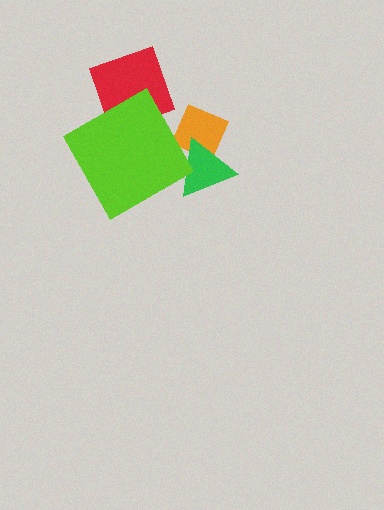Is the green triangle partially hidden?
No, no other shape covers it.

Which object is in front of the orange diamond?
The green triangle is in front of the orange diamond.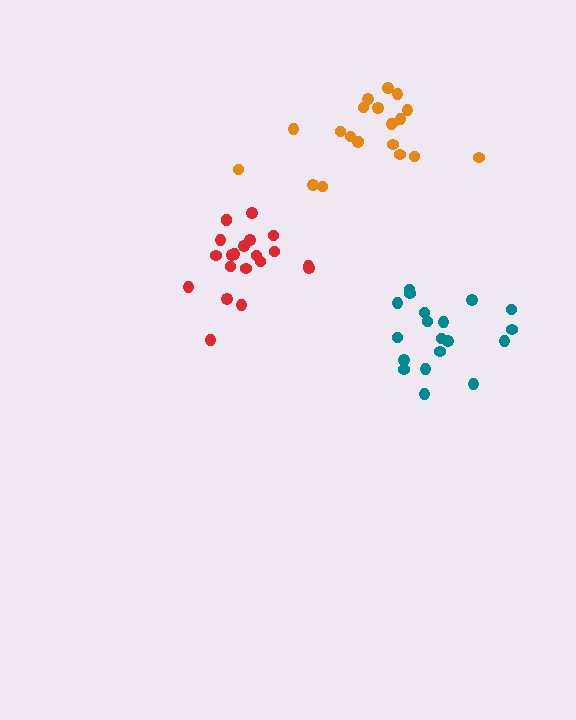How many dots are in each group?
Group 1: 19 dots, Group 2: 21 dots, Group 3: 21 dots (61 total).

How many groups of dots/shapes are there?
There are 3 groups.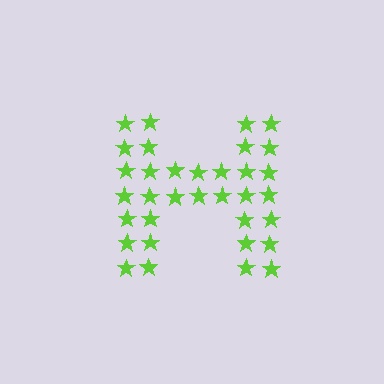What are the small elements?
The small elements are stars.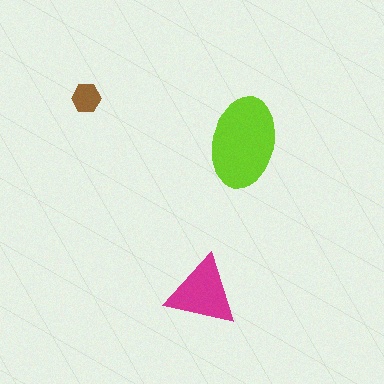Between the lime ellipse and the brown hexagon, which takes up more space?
The lime ellipse.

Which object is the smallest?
The brown hexagon.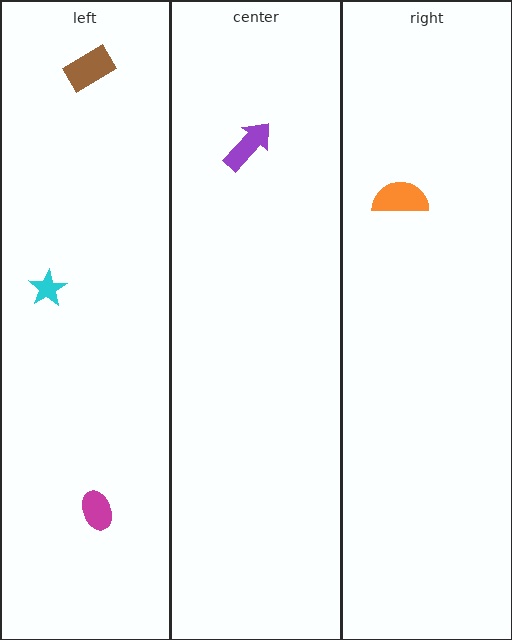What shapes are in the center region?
The purple arrow.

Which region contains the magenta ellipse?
The left region.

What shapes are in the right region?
The orange semicircle.